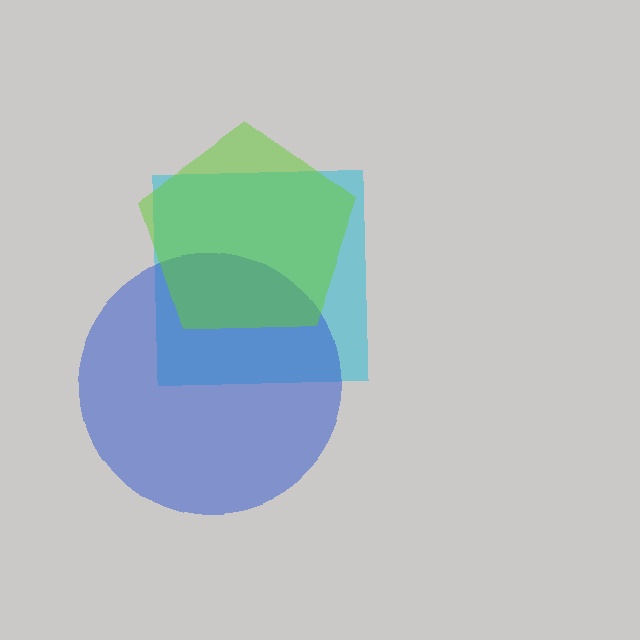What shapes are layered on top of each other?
The layered shapes are: a cyan square, a blue circle, a lime pentagon.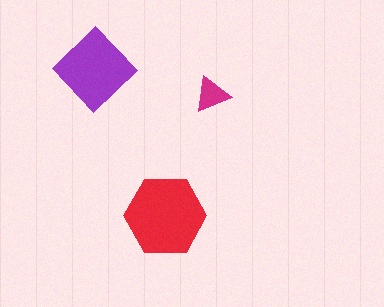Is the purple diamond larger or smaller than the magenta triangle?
Larger.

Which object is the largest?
The red hexagon.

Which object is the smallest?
The magenta triangle.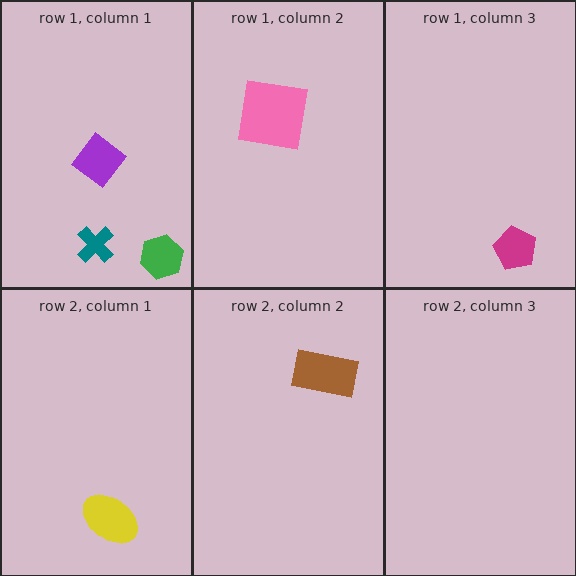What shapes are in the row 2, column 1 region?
The yellow ellipse.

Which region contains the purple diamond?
The row 1, column 1 region.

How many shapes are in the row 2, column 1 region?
1.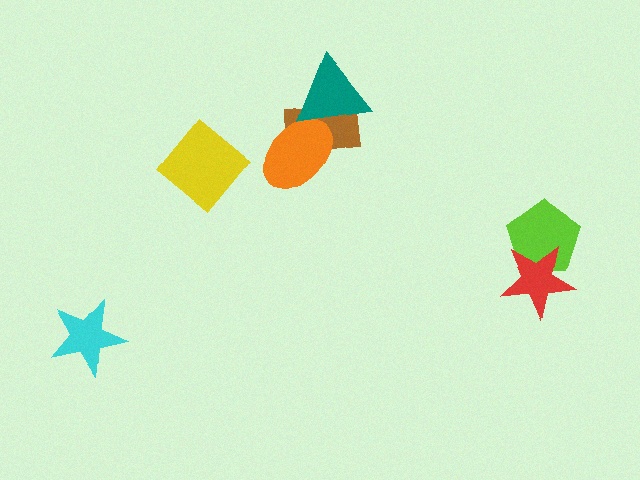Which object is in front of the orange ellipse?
The teal triangle is in front of the orange ellipse.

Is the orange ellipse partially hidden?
Yes, it is partially covered by another shape.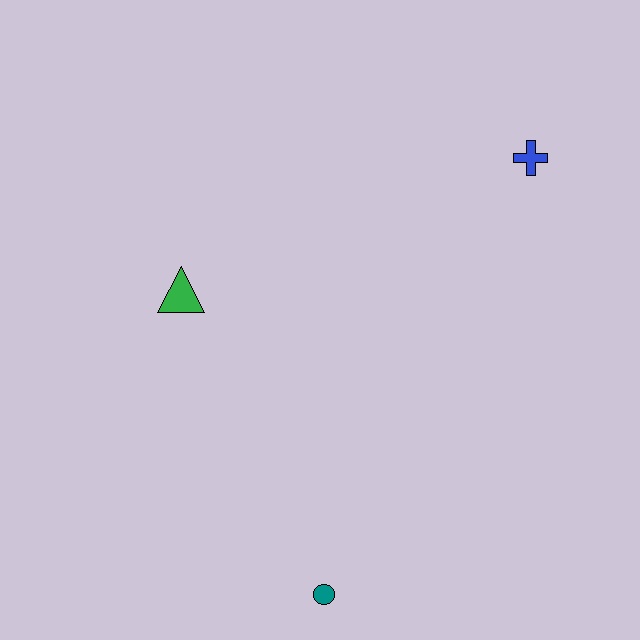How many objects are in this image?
There are 3 objects.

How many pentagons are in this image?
There are no pentagons.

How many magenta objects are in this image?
There are no magenta objects.